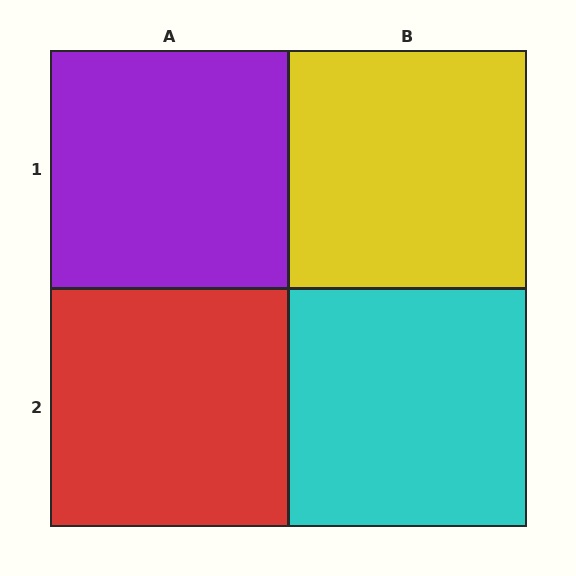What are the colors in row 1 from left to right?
Purple, yellow.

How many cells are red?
1 cell is red.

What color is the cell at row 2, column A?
Red.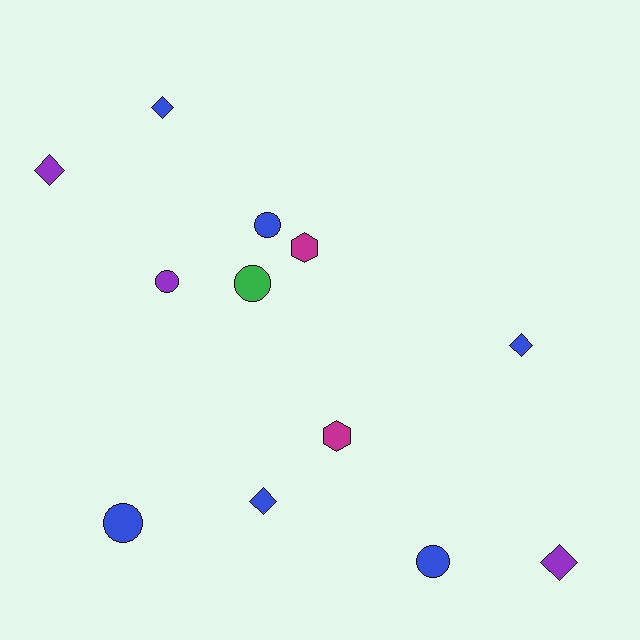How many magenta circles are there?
There are no magenta circles.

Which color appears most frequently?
Blue, with 6 objects.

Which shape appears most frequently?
Diamond, with 5 objects.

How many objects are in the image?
There are 12 objects.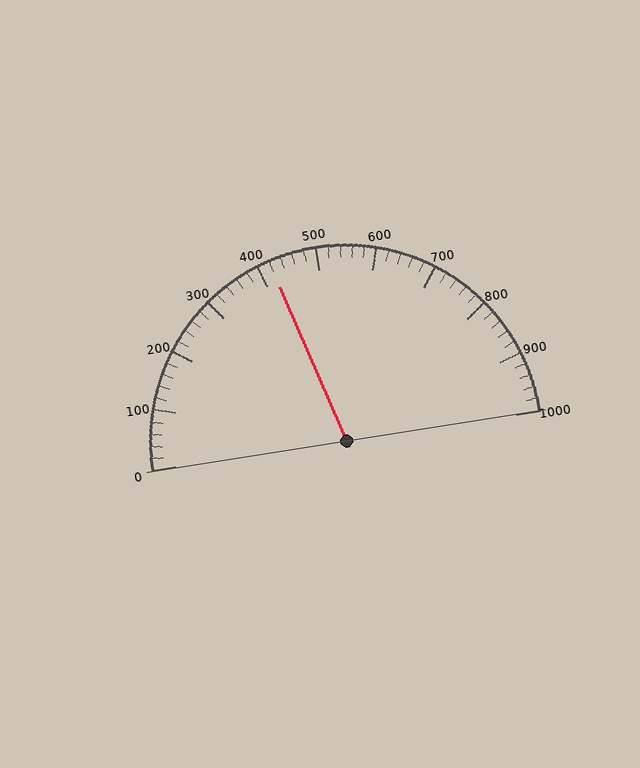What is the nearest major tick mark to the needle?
The nearest major tick mark is 400.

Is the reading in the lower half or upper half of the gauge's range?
The reading is in the lower half of the range (0 to 1000).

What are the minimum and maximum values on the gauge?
The gauge ranges from 0 to 1000.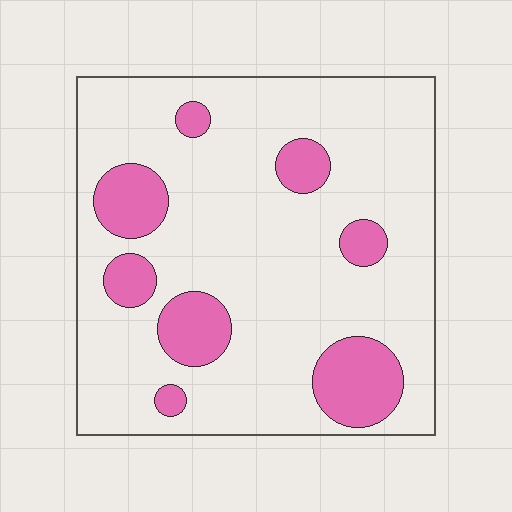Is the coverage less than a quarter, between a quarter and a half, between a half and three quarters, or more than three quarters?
Less than a quarter.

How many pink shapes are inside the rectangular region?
8.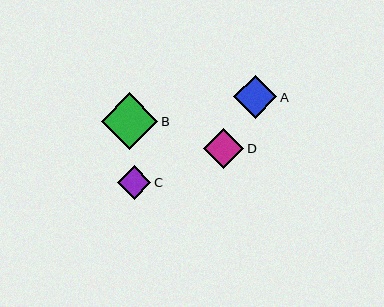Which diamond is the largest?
Diamond B is the largest with a size of approximately 57 pixels.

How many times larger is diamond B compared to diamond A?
Diamond B is approximately 1.3 times the size of diamond A.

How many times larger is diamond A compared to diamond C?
Diamond A is approximately 1.3 times the size of diamond C.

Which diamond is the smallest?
Diamond C is the smallest with a size of approximately 34 pixels.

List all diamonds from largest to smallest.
From largest to smallest: B, A, D, C.